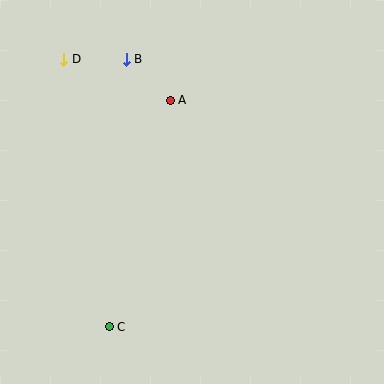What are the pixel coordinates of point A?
Point A is at (170, 100).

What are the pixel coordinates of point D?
Point D is at (64, 59).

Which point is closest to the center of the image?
Point A at (170, 100) is closest to the center.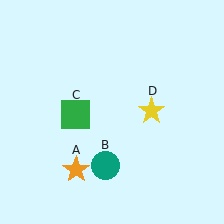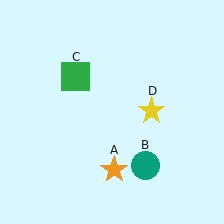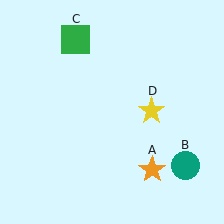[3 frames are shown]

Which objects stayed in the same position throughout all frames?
Yellow star (object D) remained stationary.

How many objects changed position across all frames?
3 objects changed position: orange star (object A), teal circle (object B), green square (object C).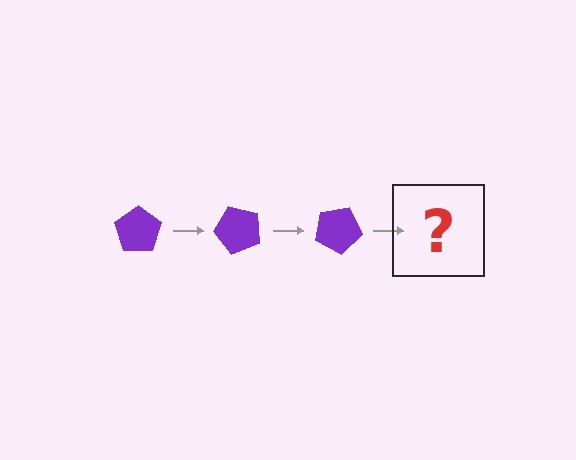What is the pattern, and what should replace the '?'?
The pattern is that the pentagon rotates 50 degrees each step. The '?' should be a purple pentagon rotated 150 degrees.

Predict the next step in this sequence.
The next step is a purple pentagon rotated 150 degrees.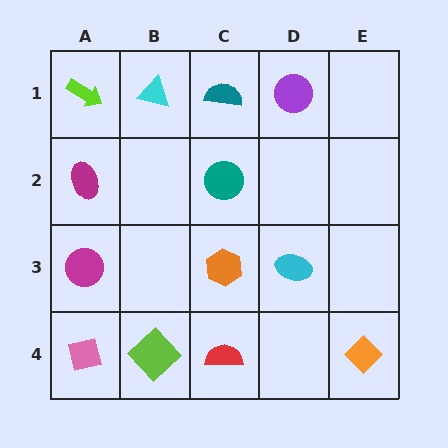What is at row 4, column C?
A red semicircle.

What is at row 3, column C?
An orange hexagon.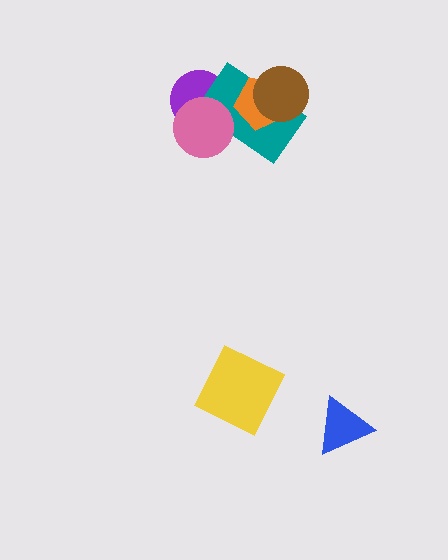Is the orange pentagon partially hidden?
Yes, it is partially covered by another shape.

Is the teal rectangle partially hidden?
Yes, it is partially covered by another shape.